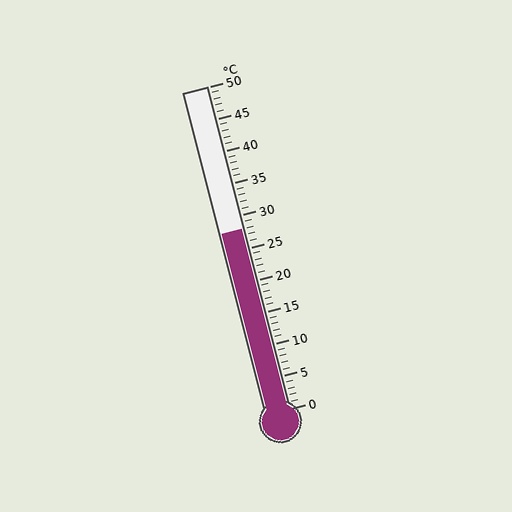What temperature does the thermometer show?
The thermometer shows approximately 28°C.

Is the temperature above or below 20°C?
The temperature is above 20°C.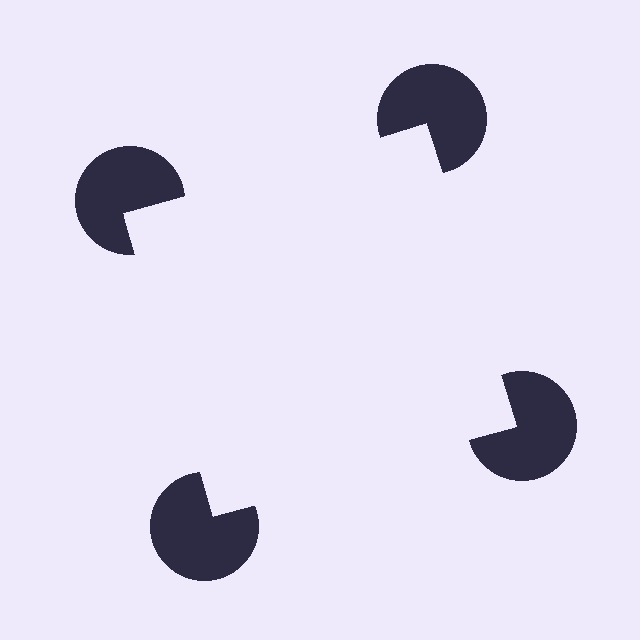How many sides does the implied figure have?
4 sides.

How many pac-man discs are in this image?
There are 4 — one at each vertex of the illusory square.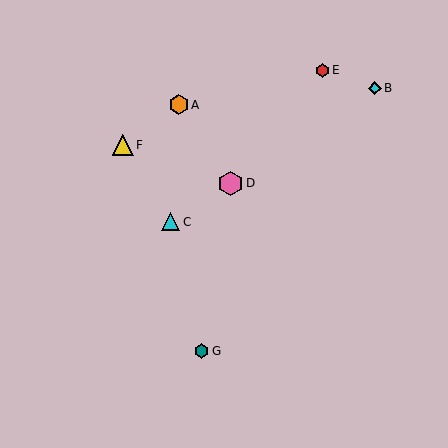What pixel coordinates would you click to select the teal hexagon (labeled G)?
Click at (201, 351) to select the teal hexagon G.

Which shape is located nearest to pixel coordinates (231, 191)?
The pink hexagon (labeled D) at (230, 183) is nearest to that location.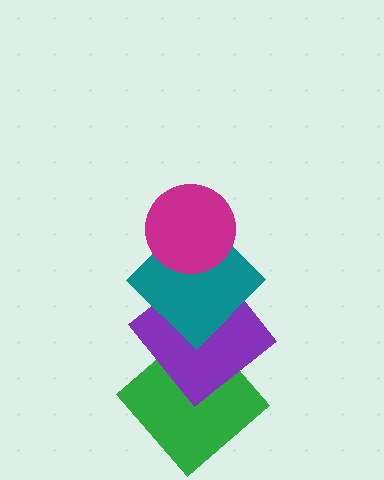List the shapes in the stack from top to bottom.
From top to bottom: the magenta circle, the teal diamond, the purple diamond, the green diamond.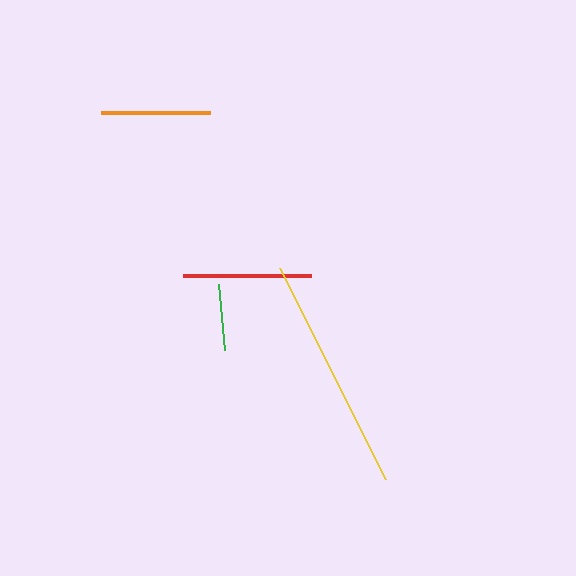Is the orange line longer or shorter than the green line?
The orange line is longer than the green line.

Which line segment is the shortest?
The green line is the shortest at approximately 67 pixels.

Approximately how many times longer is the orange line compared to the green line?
The orange line is approximately 1.6 times the length of the green line.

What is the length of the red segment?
The red segment is approximately 128 pixels long.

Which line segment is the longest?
The yellow line is the longest at approximately 235 pixels.